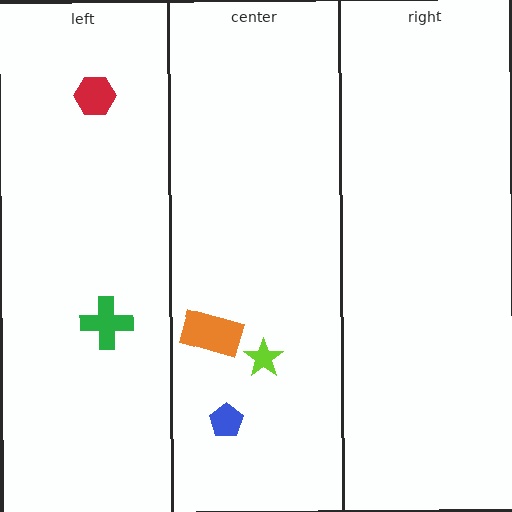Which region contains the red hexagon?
The left region.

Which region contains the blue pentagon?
The center region.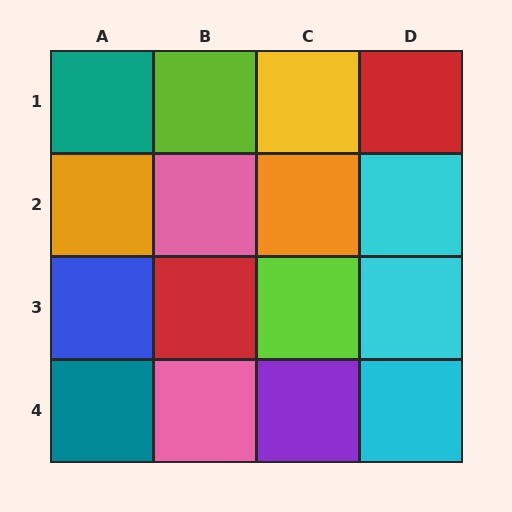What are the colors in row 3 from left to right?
Blue, red, lime, cyan.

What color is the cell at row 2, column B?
Pink.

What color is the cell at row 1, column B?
Lime.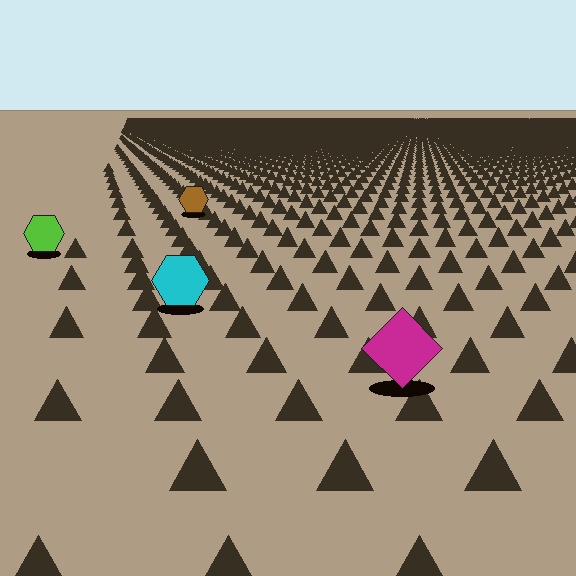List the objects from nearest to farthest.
From nearest to farthest: the magenta diamond, the cyan hexagon, the lime hexagon, the brown hexagon.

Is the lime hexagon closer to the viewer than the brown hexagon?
Yes. The lime hexagon is closer — you can tell from the texture gradient: the ground texture is coarser near it.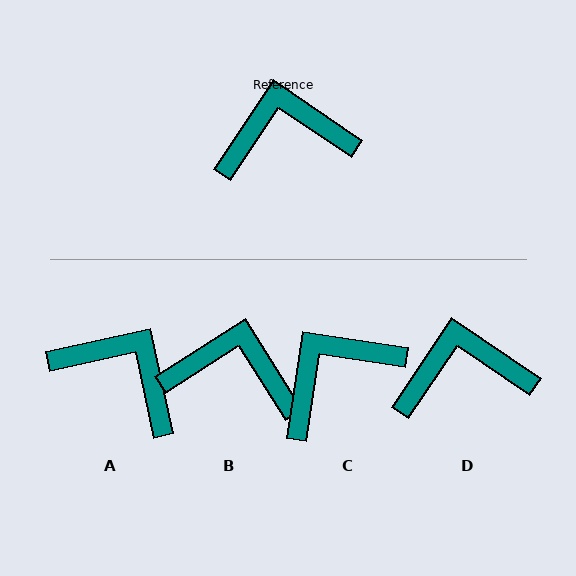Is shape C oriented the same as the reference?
No, it is off by about 26 degrees.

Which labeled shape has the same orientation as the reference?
D.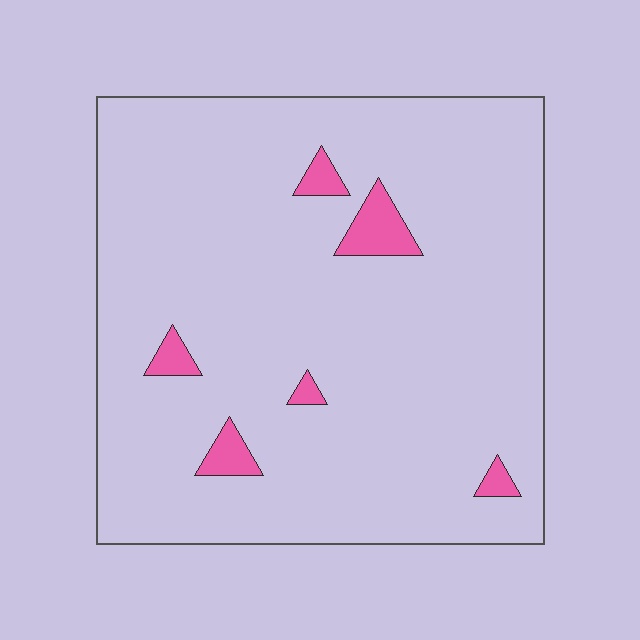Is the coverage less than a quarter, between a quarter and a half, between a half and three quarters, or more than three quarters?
Less than a quarter.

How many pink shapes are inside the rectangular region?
6.